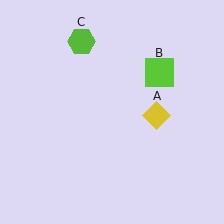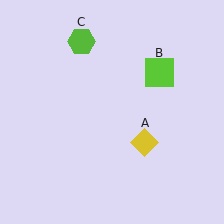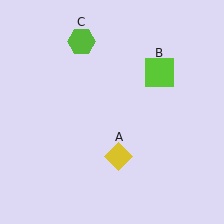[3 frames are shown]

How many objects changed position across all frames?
1 object changed position: yellow diamond (object A).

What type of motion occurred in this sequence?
The yellow diamond (object A) rotated clockwise around the center of the scene.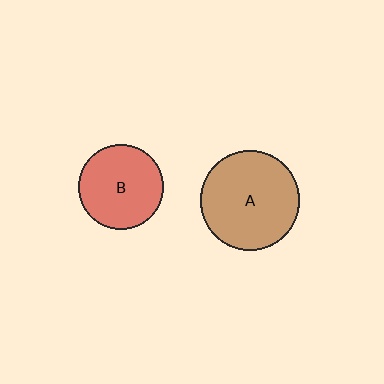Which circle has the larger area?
Circle A (brown).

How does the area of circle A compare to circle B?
Approximately 1.4 times.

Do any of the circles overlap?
No, none of the circles overlap.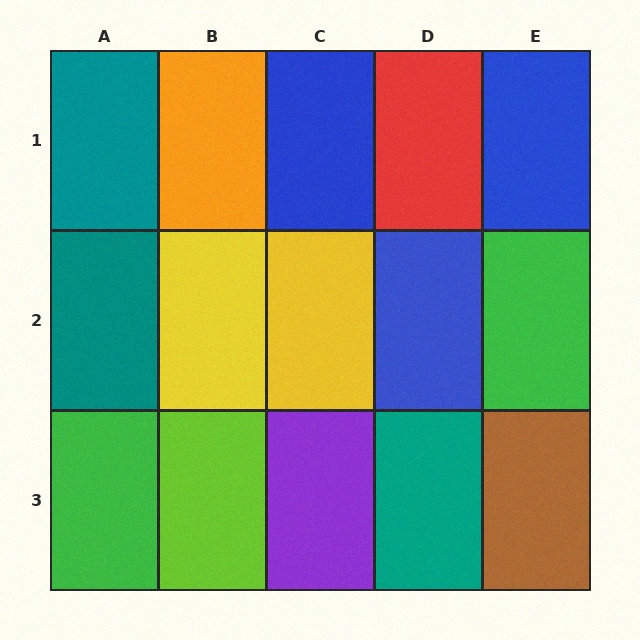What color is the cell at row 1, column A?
Teal.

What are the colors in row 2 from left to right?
Teal, yellow, yellow, blue, green.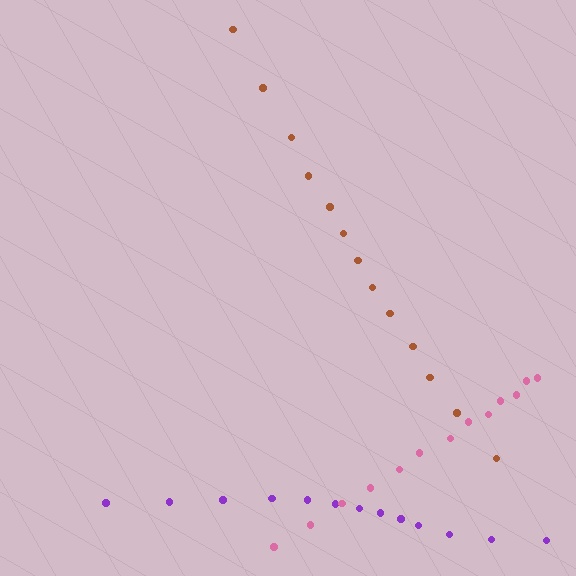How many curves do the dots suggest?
There are 3 distinct paths.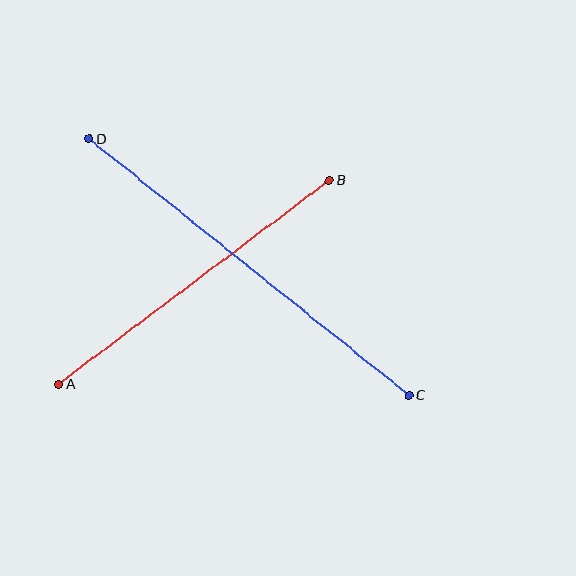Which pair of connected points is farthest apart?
Points C and D are farthest apart.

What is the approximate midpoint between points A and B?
The midpoint is at approximately (194, 282) pixels.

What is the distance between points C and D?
The distance is approximately 410 pixels.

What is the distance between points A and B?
The distance is approximately 339 pixels.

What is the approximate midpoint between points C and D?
The midpoint is at approximately (249, 267) pixels.